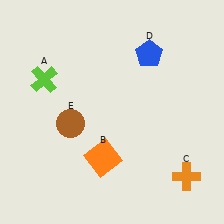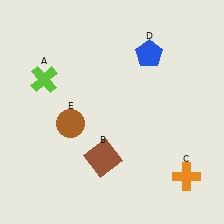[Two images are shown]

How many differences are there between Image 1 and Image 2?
There is 1 difference between the two images.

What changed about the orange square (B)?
In Image 1, B is orange. In Image 2, it changed to brown.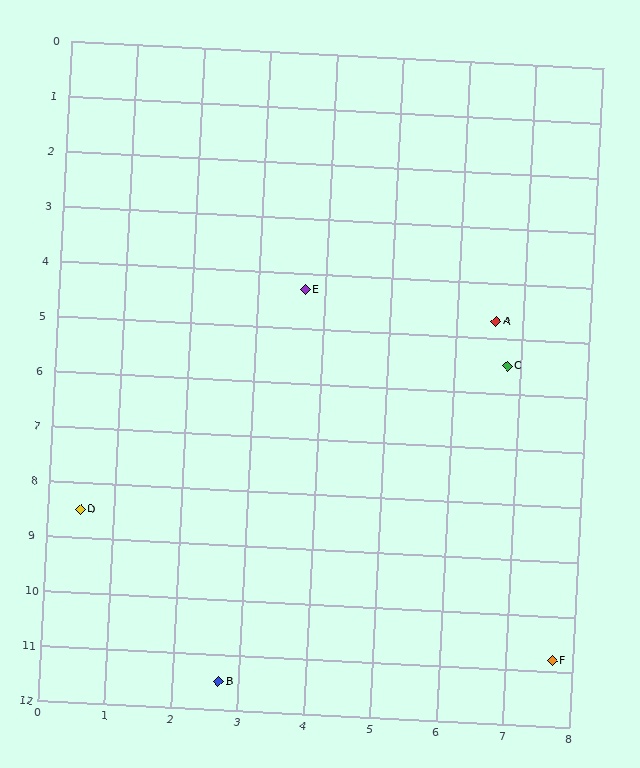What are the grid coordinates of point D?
Point D is at approximately (0.5, 8.5).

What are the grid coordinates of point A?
Point A is at approximately (6.6, 4.7).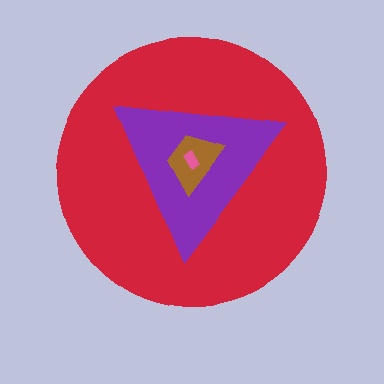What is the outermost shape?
The red circle.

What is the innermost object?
The pink rectangle.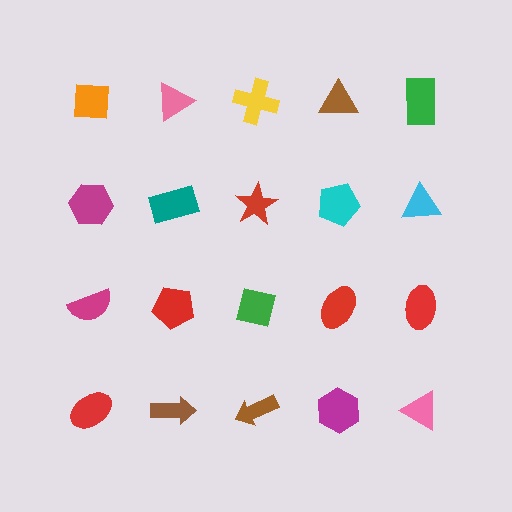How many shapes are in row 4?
5 shapes.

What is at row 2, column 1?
A magenta hexagon.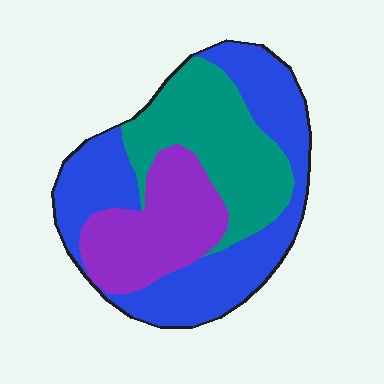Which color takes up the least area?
Purple, at roughly 25%.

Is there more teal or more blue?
Blue.